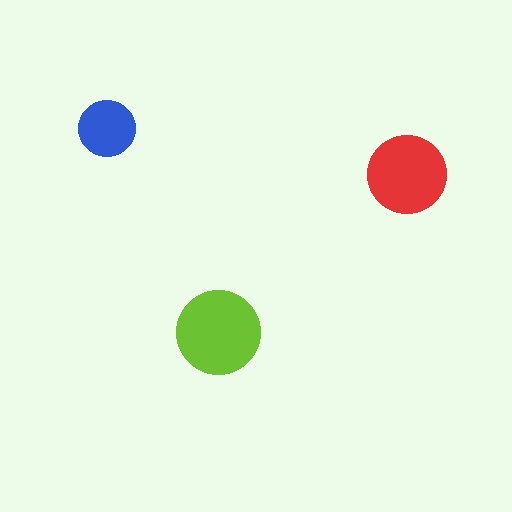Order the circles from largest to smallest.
the lime one, the red one, the blue one.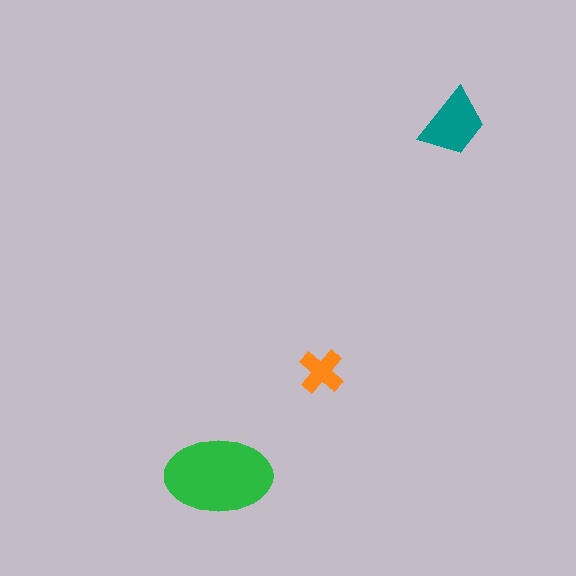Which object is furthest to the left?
The green ellipse is leftmost.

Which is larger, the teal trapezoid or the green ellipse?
The green ellipse.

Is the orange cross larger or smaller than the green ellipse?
Smaller.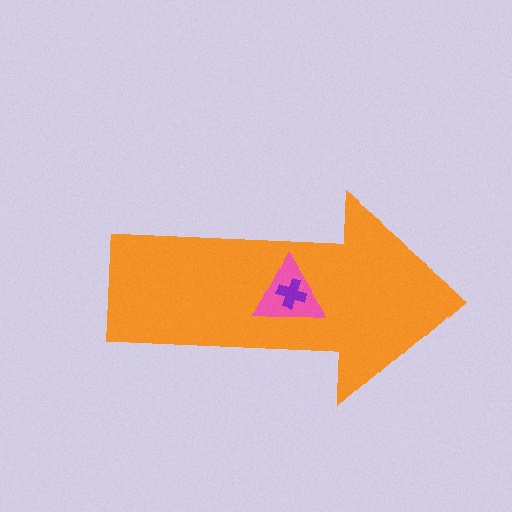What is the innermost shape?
The purple cross.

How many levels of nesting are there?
3.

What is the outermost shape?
The orange arrow.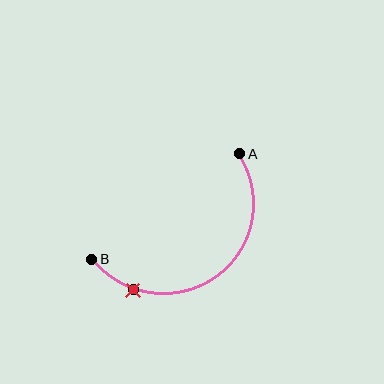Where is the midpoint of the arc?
The arc midpoint is the point on the curve farthest from the straight line joining A and B. It sits below and to the right of that line.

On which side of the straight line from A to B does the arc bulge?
The arc bulges below and to the right of the straight line connecting A and B.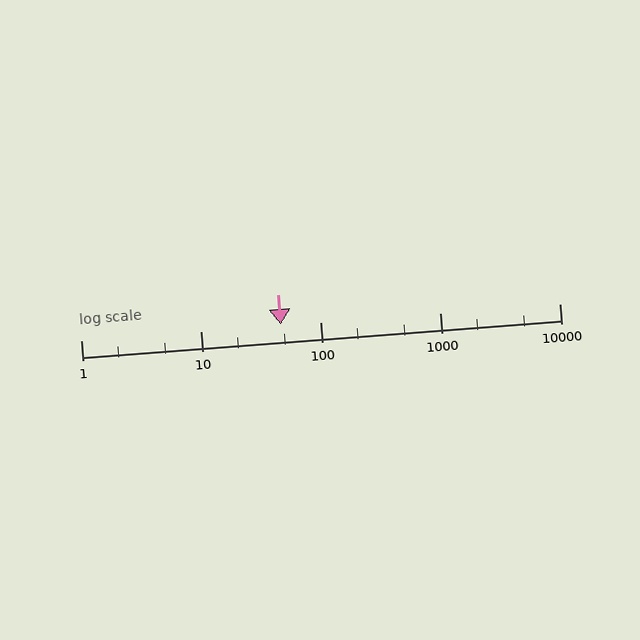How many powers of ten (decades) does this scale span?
The scale spans 4 decades, from 1 to 10000.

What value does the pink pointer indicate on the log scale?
The pointer indicates approximately 47.